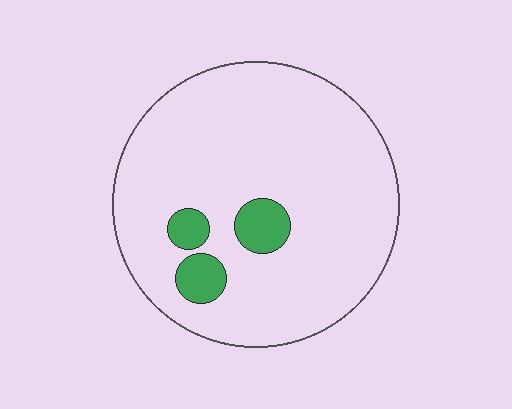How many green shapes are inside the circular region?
3.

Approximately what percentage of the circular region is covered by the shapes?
Approximately 10%.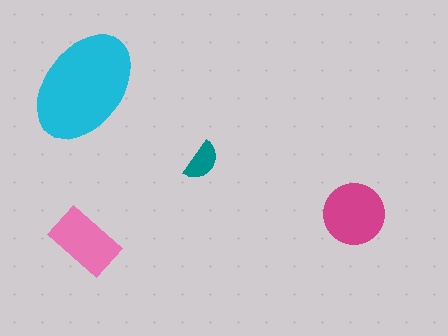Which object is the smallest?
The teal semicircle.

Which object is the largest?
The cyan ellipse.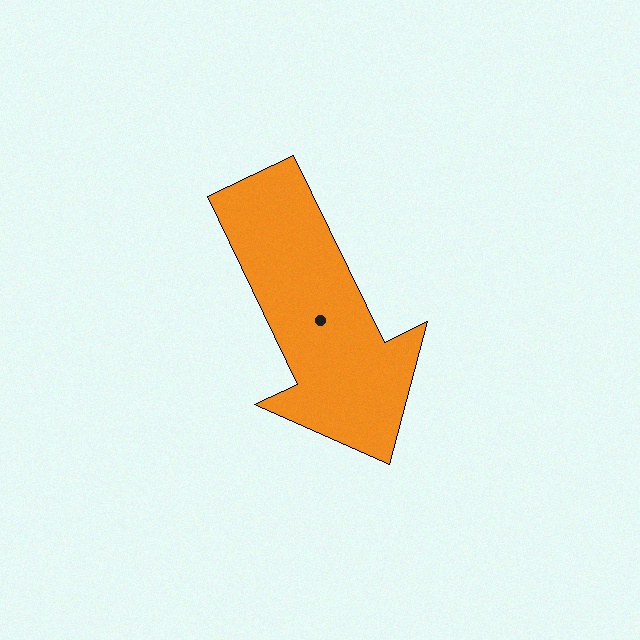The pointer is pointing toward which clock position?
Roughly 5 o'clock.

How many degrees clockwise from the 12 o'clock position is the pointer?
Approximately 154 degrees.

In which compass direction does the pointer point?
Southeast.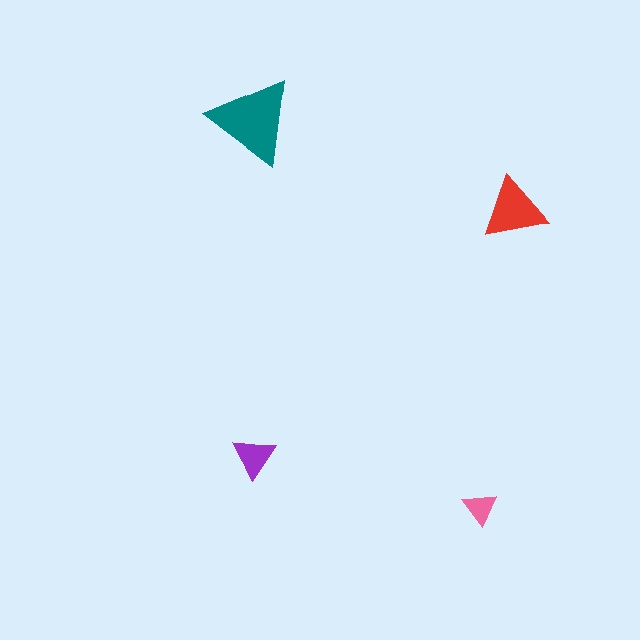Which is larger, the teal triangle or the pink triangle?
The teal one.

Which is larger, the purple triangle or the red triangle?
The red one.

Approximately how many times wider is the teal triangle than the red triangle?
About 1.5 times wider.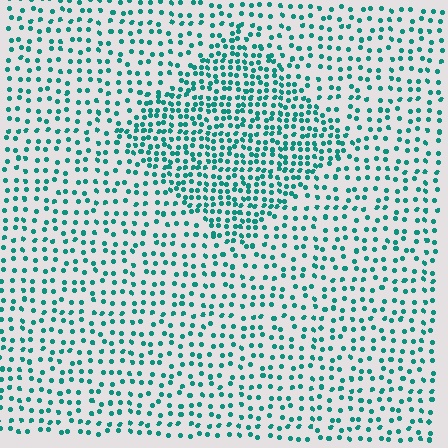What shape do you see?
I see a diamond.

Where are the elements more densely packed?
The elements are more densely packed inside the diamond boundary.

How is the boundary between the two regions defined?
The boundary is defined by a change in element density (approximately 1.9x ratio). All elements are the same color, size, and shape.